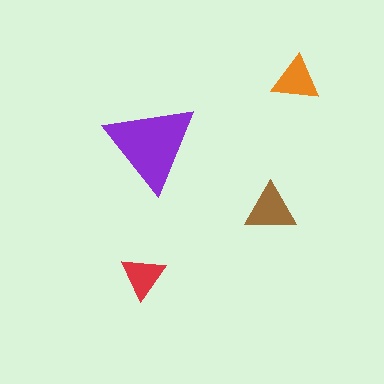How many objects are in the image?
There are 4 objects in the image.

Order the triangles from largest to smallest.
the purple one, the brown one, the orange one, the red one.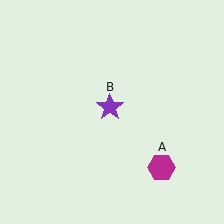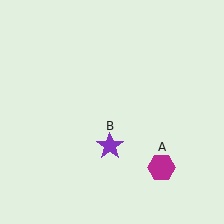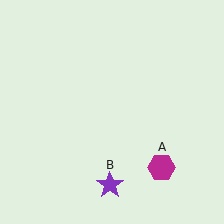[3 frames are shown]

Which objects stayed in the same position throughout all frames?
Magenta hexagon (object A) remained stationary.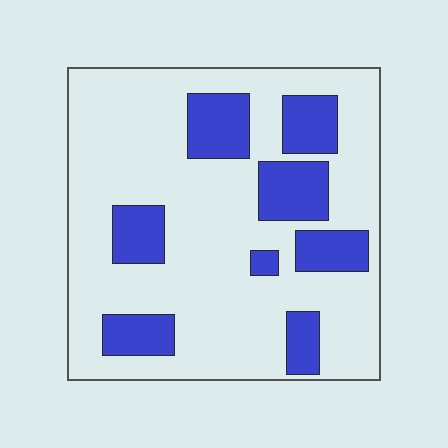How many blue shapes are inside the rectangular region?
8.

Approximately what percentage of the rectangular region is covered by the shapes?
Approximately 25%.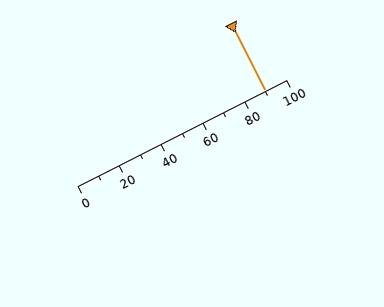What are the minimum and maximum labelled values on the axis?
The axis runs from 0 to 100.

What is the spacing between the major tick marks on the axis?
The major ticks are spaced 20 apart.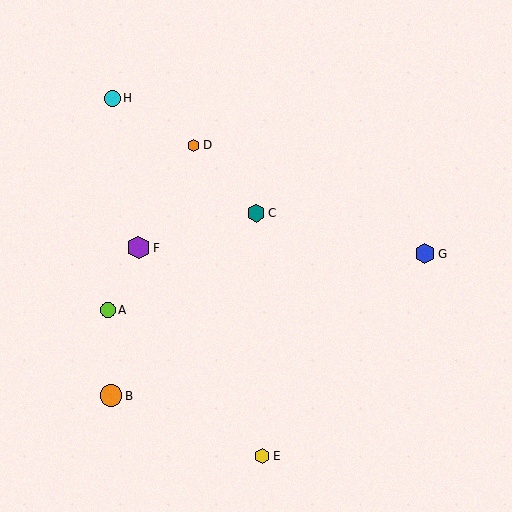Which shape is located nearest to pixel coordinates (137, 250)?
The purple hexagon (labeled F) at (139, 248) is nearest to that location.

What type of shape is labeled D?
Shape D is an orange hexagon.